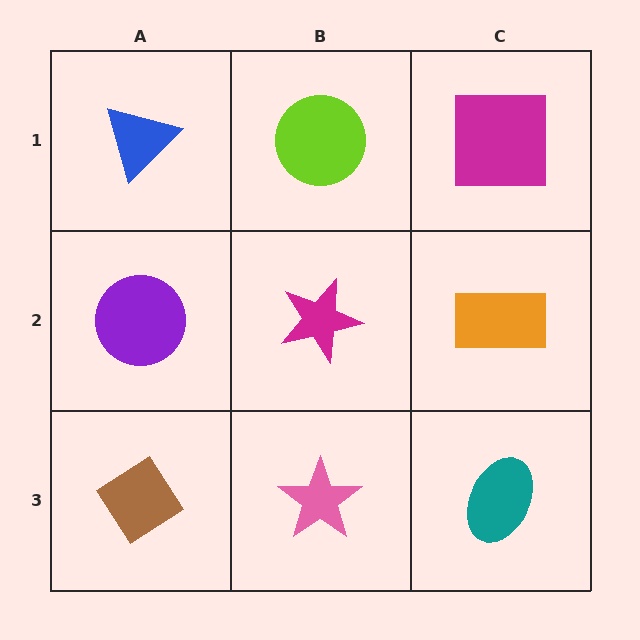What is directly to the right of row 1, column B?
A magenta square.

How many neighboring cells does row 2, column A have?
3.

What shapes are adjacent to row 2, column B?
A lime circle (row 1, column B), a pink star (row 3, column B), a purple circle (row 2, column A), an orange rectangle (row 2, column C).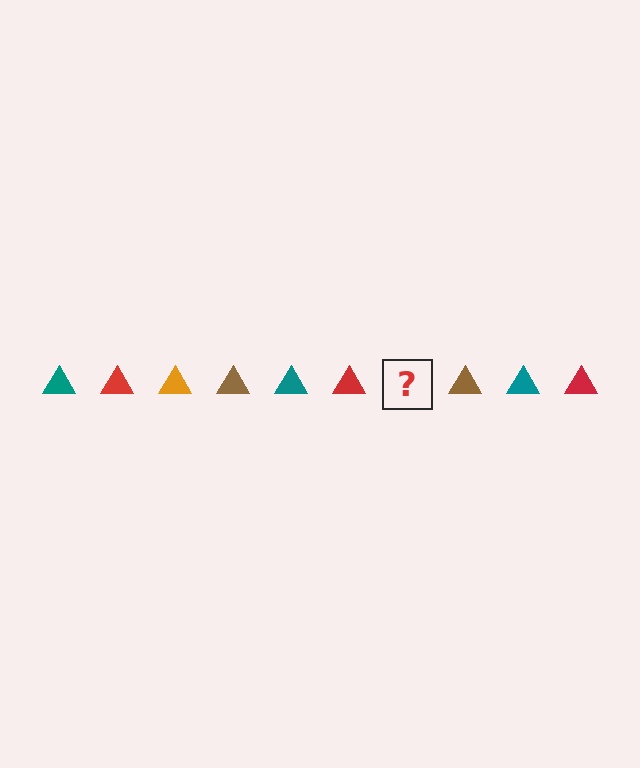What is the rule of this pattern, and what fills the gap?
The rule is that the pattern cycles through teal, red, orange, brown triangles. The gap should be filled with an orange triangle.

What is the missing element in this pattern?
The missing element is an orange triangle.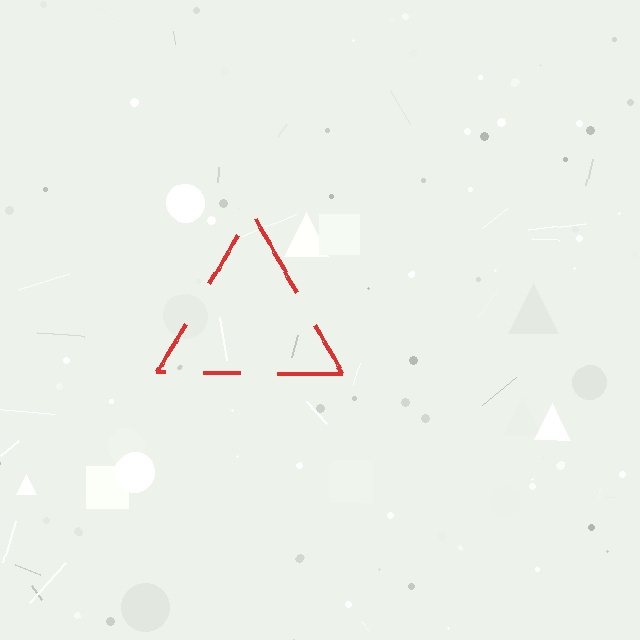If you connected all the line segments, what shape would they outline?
They would outline a triangle.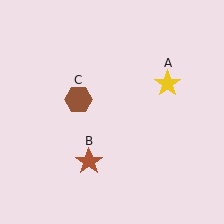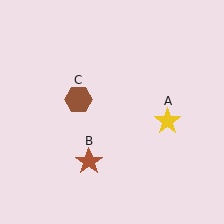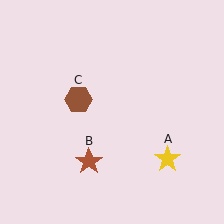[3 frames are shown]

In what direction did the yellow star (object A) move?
The yellow star (object A) moved down.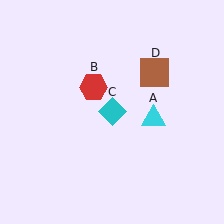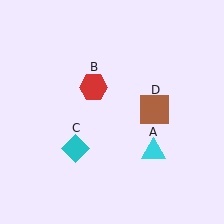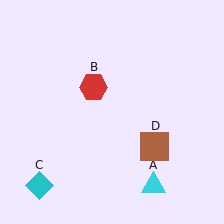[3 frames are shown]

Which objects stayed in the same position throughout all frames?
Red hexagon (object B) remained stationary.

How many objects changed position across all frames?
3 objects changed position: cyan triangle (object A), cyan diamond (object C), brown square (object D).